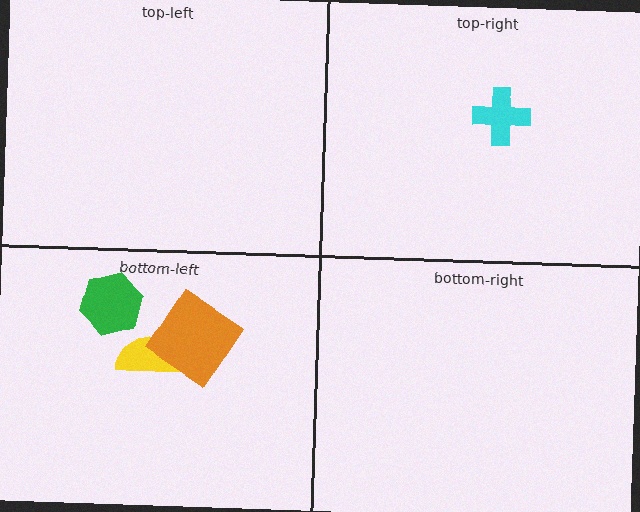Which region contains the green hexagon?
The bottom-left region.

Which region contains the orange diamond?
The bottom-left region.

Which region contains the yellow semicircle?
The bottom-left region.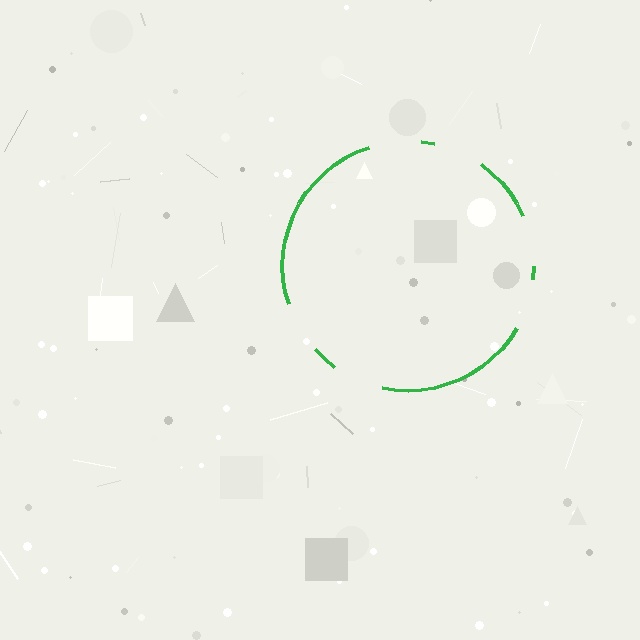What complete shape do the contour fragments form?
The contour fragments form a circle.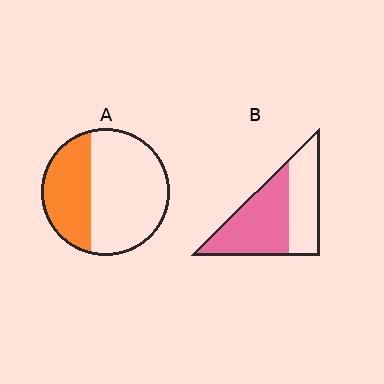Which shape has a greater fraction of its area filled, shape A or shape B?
Shape B.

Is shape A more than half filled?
No.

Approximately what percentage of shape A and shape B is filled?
A is approximately 35% and B is approximately 60%.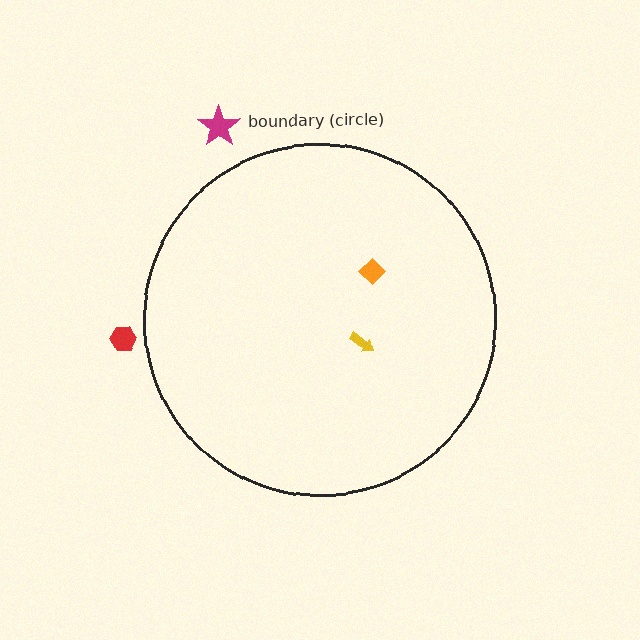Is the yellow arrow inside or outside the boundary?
Inside.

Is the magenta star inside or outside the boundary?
Outside.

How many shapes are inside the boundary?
2 inside, 2 outside.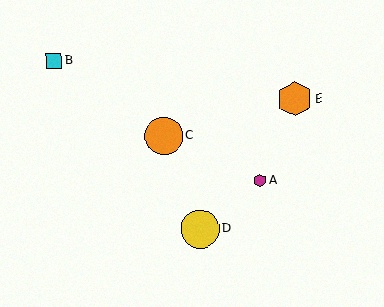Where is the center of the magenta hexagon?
The center of the magenta hexagon is at (260, 180).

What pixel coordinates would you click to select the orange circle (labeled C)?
Click at (164, 136) to select the orange circle C.